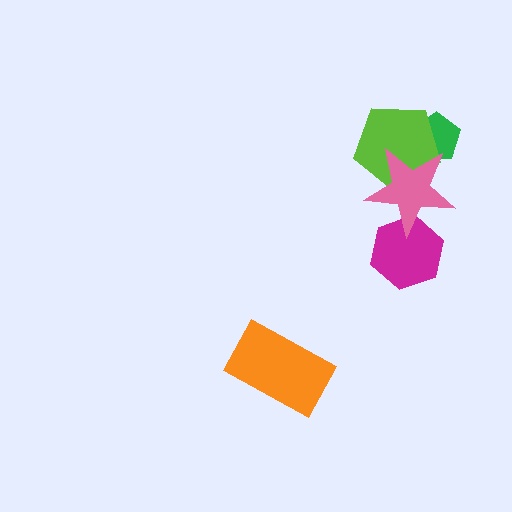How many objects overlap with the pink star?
3 objects overlap with the pink star.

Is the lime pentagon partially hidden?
Yes, it is partially covered by another shape.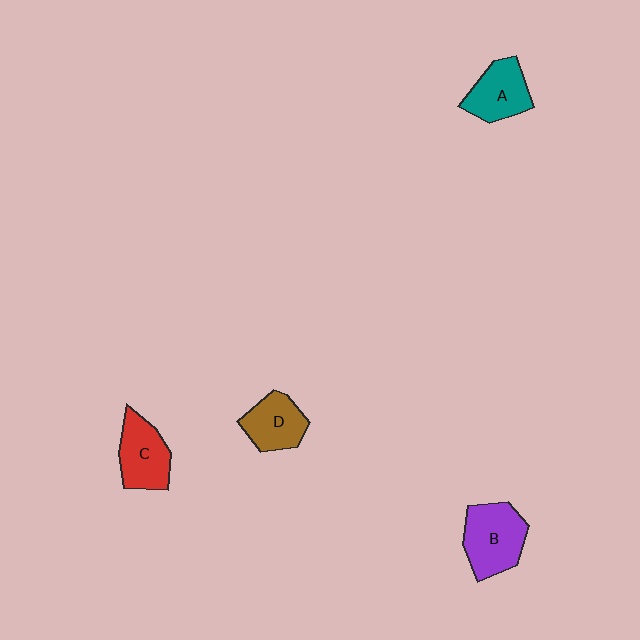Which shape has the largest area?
Shape B (purple).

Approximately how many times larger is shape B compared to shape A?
Approximately 1.2 times.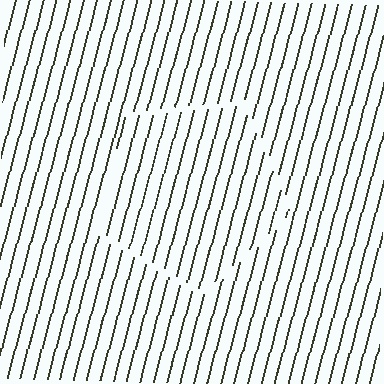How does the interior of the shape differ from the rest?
The interior of the shape contains the same grating, shifted by half a period — the contour is defined by the phase discontinuity where line-ends from the inner and outer gratings abut.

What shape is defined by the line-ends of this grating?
An illusory pentagon. The interior of the shape contains the same grating, shifted by half a period — the contour is defined by the phase discontinuity where line-ends from the inner and outer gratings abut.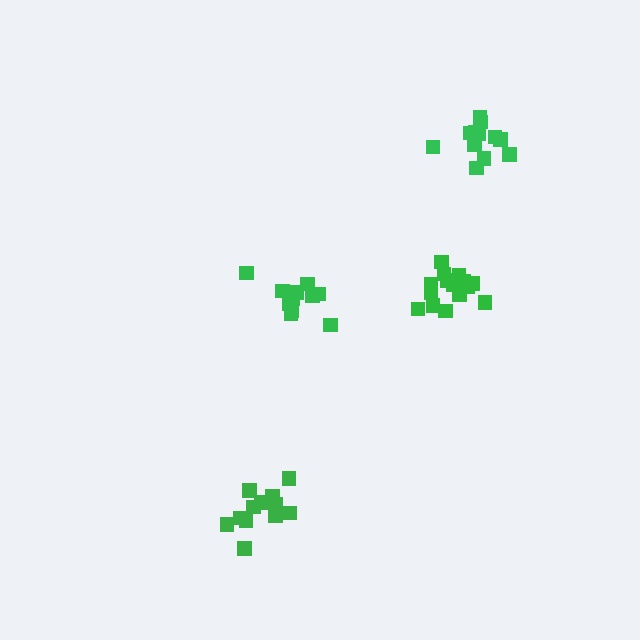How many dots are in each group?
Group 1: 12 dots, Group 2: 15 dots, Group 3: 12 dots, Group 4: 11 dots (50 total).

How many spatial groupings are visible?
There are 4 spatial groupings.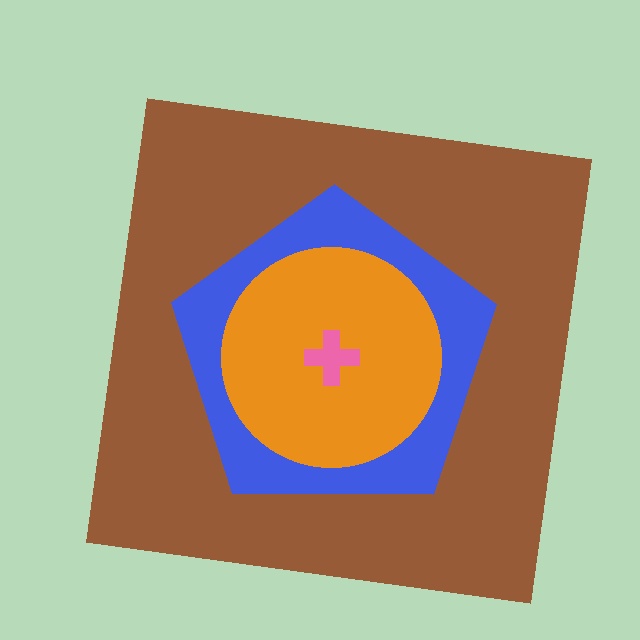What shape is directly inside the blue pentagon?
The orange circle.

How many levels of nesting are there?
4.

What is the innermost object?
The pink cross.